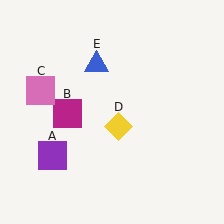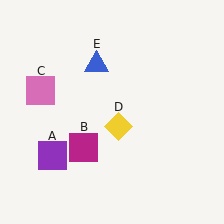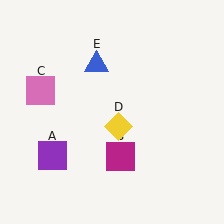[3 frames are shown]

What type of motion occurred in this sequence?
The magenta square (object B) rotated counterclockwise around the center of the scene.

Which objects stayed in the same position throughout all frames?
Purple square (object A) and pink square (object C) and yellow diamond (object D) and blue triangle (object E) remained stationary.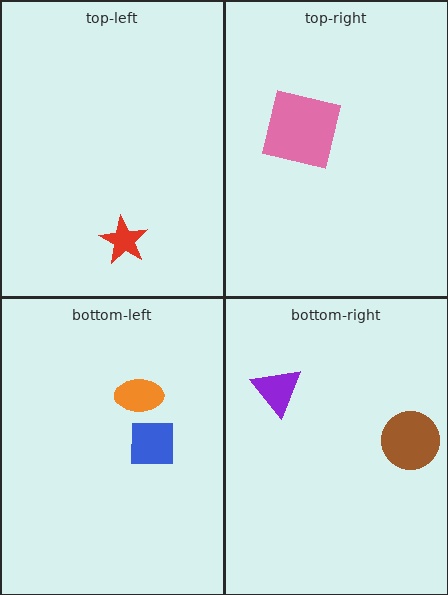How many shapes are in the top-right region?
1.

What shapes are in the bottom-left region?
The blue square, the orange ellipse.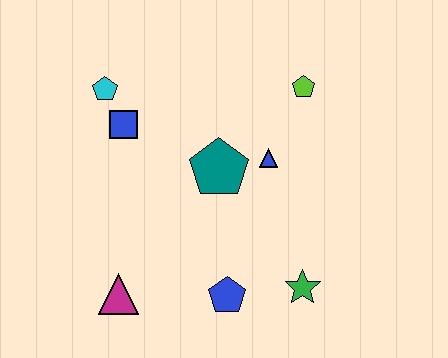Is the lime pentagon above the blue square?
Yes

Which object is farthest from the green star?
The cyan pentagon is farthest from the green star.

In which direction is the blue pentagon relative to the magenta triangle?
The blue pentagon is to the right of the magenta triangle.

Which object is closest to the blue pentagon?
The green star is closest to the blue pentagon.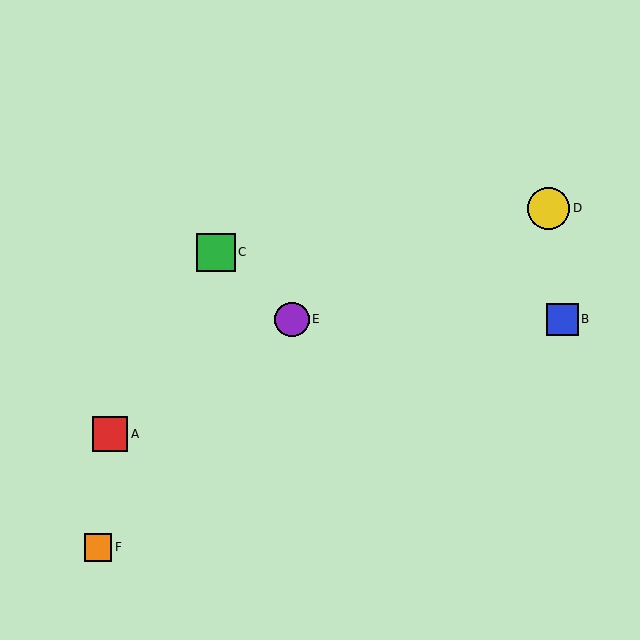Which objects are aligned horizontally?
Objects B, E are aligned horizontally.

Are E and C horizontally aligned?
No, E is at y≈319 and C is at y≈252.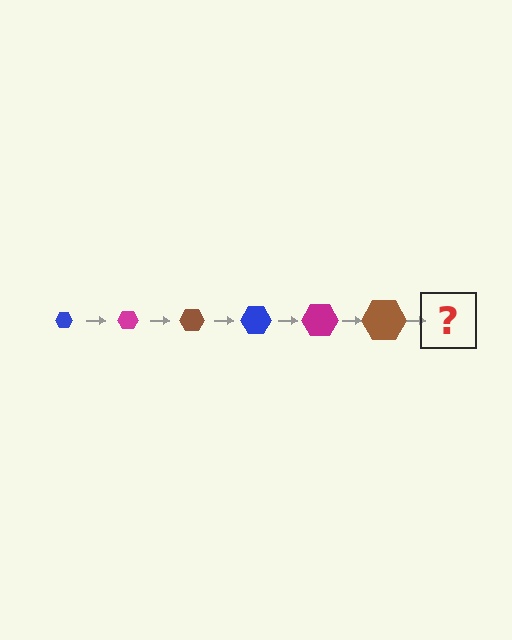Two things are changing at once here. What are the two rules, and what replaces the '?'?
The two rules are that the hexagon grows larger each step and the color cycles through blue, magenta, and brown. The '?' should be a blue hexagon, larger than the previous one.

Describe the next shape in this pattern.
It should be a blue hexagon, larger than the previous one.